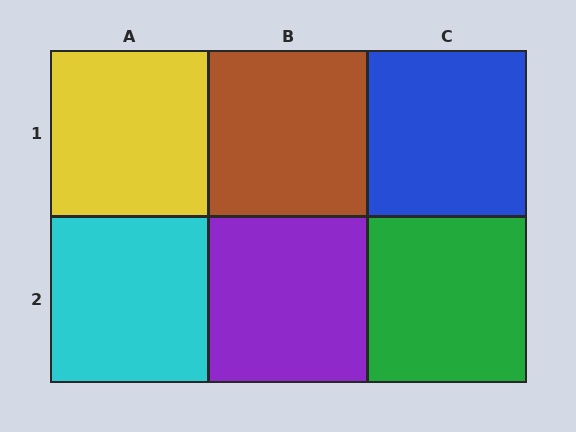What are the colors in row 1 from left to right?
Yellow, brown, blue.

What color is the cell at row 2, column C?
Green.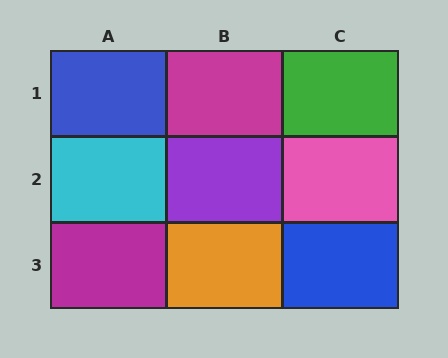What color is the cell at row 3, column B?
Orange.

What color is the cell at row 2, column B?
Purple.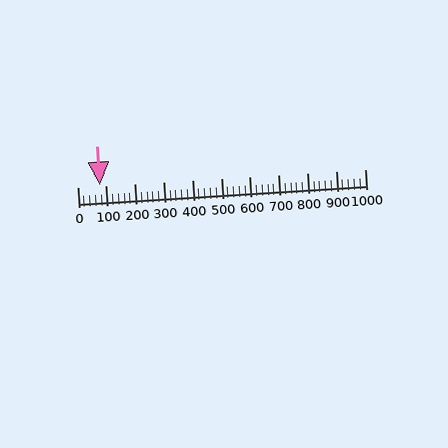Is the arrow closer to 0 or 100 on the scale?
The arrow is closer to 100.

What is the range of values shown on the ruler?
The ruler shows values from 0 to 1000.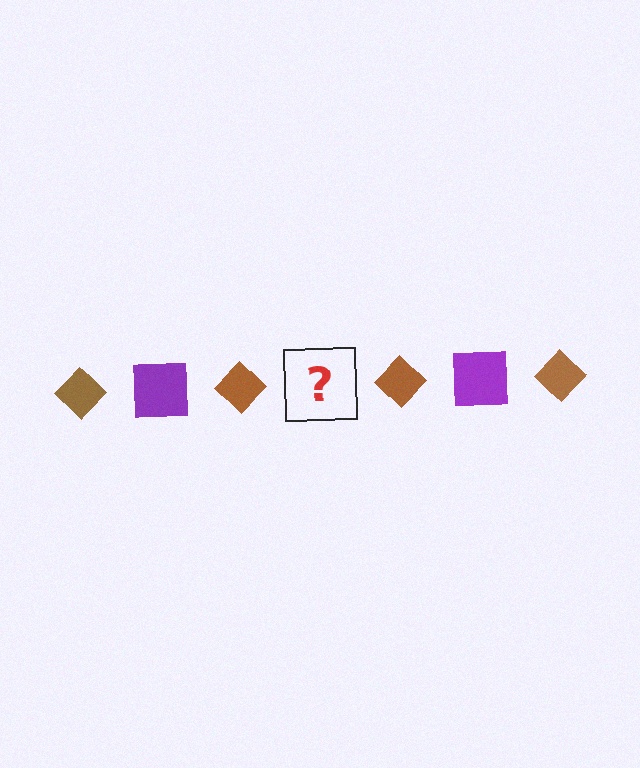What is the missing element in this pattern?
The missing element is a purple square.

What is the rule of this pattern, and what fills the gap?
The rule is that the pattern alternates between brown diamond and purple square. The gap should be filled with a purple square.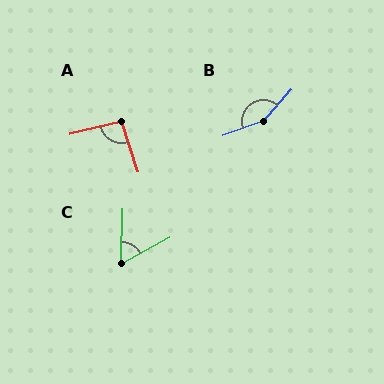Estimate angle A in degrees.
Approximately 94 degrees.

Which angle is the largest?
B, at approximately 151 degrees.